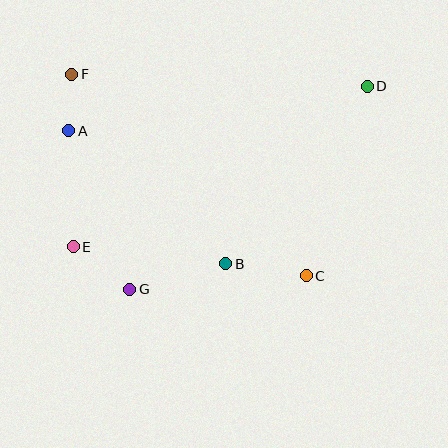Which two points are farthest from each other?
Points D and E are farthest from each other.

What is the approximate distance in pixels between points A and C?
The distance between A and C is approximately 278 pixels.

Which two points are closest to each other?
Points A and F are closest to each other.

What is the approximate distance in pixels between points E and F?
The distance between E and F is approximately 173 pixels.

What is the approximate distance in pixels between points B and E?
The distance between B and E is approximately 153 pixels.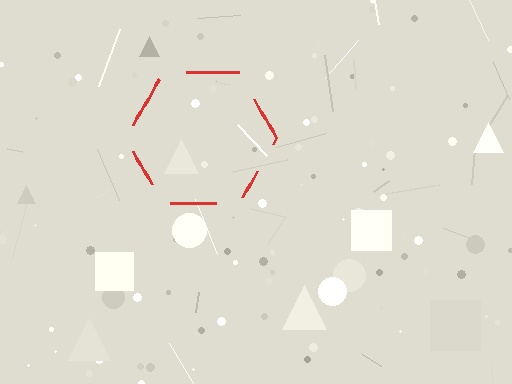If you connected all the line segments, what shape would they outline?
They would outline a hexagon.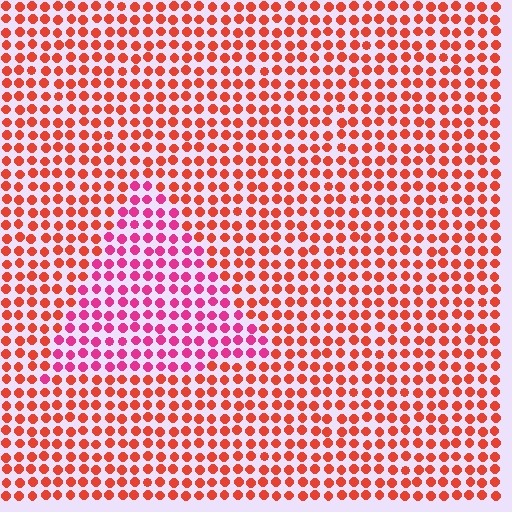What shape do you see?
I see a triangle.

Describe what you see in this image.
The image is filled with small red elements in a uniform arrangement. A triangle-shaped region is visible where the elements are tinted to a slightly different hue, forming a subtle color boundary.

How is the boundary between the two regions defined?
The boundary is defined purely by a slight shift in hue (about 38 degrees). Spacing, size, and orientation are identical on both sides.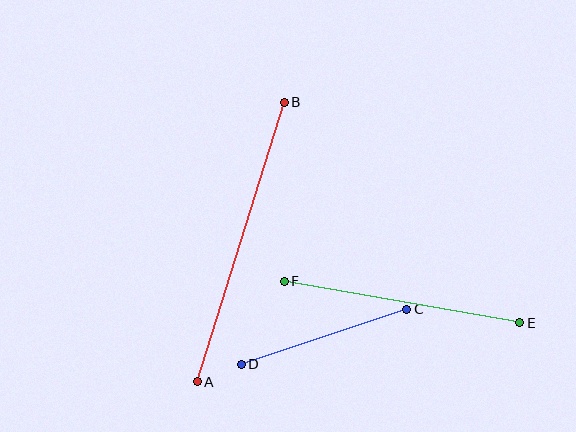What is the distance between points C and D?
The distance is approximately 174 pixels.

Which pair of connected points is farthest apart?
Points A and B are farthest apart.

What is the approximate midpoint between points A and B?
The midpoint is at approximately (241, 242) pixels.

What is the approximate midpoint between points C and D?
The midpoint is at approximately (324, 337) pixels.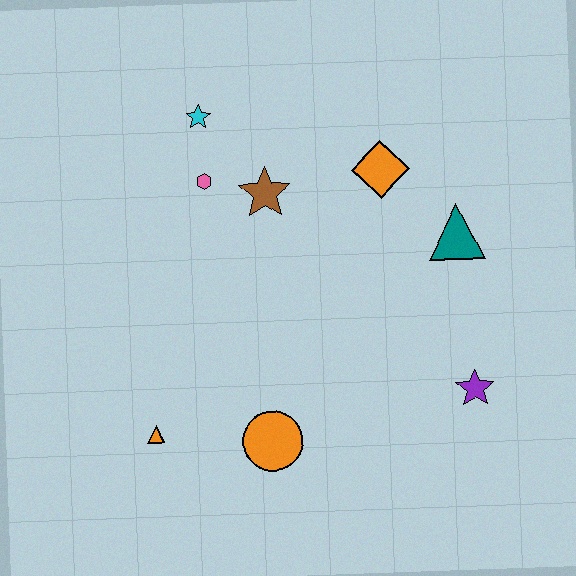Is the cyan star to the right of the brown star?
No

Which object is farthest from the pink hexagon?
The purple star is farthest from the pink hexagon.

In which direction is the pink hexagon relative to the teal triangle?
The pink hexagon is to the left of the teal triangle.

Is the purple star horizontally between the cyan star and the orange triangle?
No